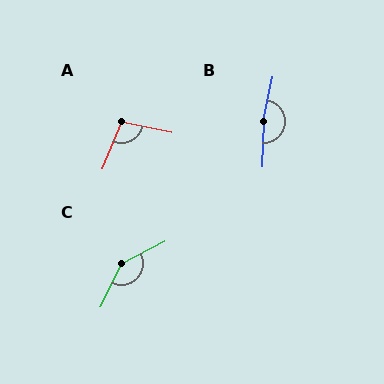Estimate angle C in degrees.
Approximately 144 degrees.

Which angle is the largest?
B, at approximately 170 degrees.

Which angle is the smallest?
A, at approximately 101 degrees.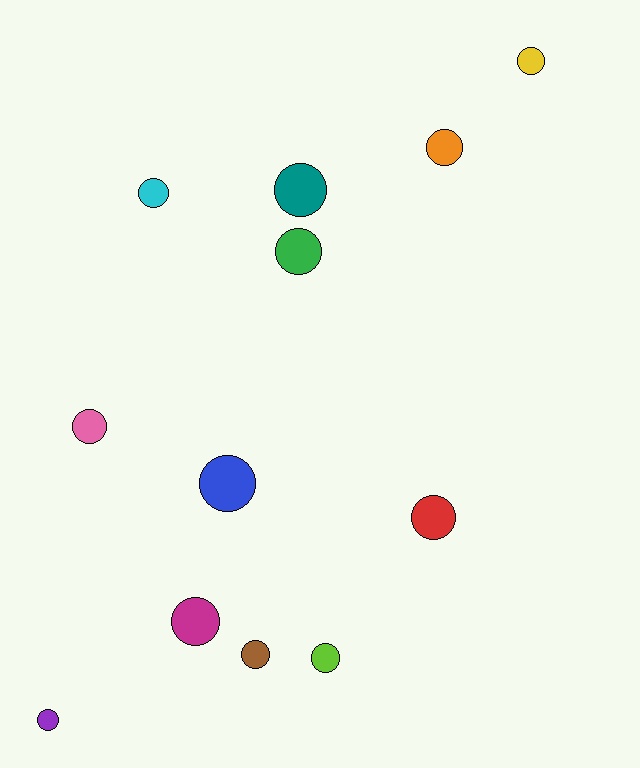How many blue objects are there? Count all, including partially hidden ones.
There is 1 blue object.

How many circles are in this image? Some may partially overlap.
There are 12 circles.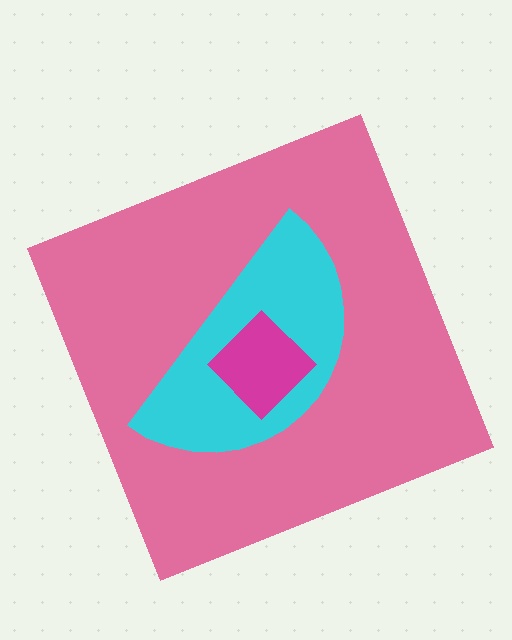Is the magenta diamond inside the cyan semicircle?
Yes.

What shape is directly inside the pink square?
The cyan semicircle.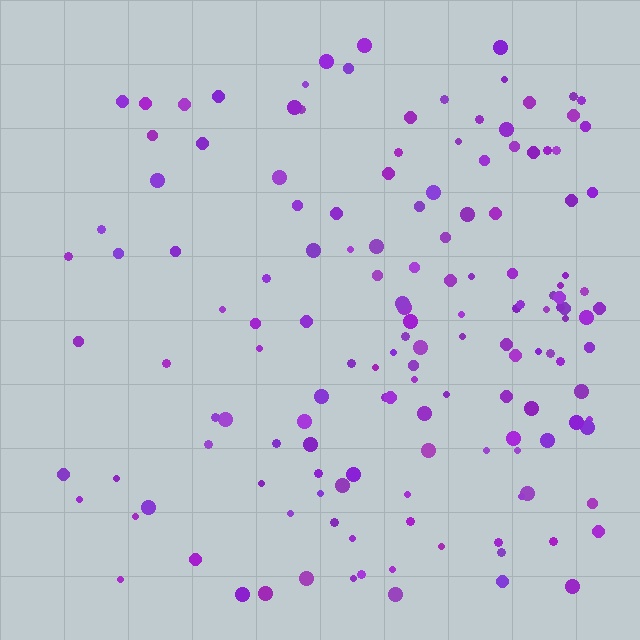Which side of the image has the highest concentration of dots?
The right.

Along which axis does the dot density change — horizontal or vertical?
Horizontal.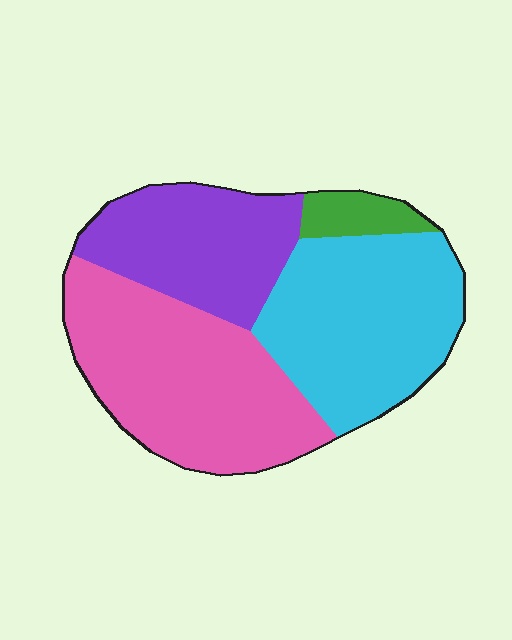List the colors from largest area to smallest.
From largest to smallest: pink, cyan, purple, green.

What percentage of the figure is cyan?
Cyan covers around 35% of the figure.